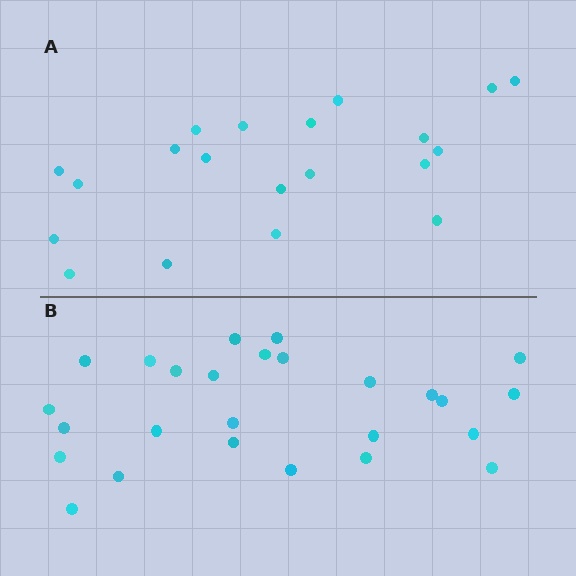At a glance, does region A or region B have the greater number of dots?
Region B (the bottom region) has more dots.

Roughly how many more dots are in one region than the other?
Region B has about 6 more dots than region A.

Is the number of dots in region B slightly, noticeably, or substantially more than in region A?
Region B has noticeably more, but not dramatically so. The ratio is roughly 1.3 to 1.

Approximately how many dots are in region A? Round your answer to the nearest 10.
About 20 dots.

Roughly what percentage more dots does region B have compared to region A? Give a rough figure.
About 30% more.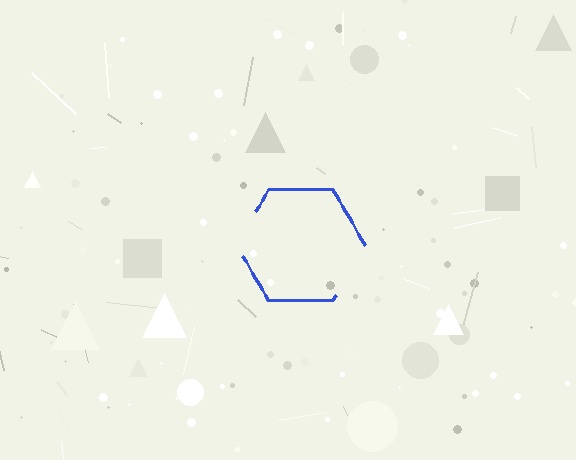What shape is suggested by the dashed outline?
The dashed outline suggests a hexagon.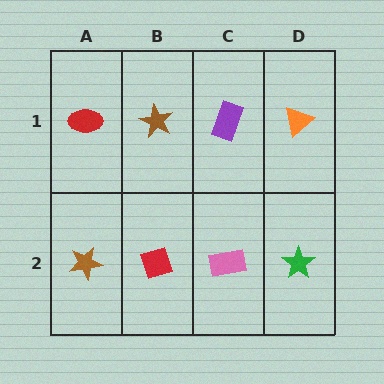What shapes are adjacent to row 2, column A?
A red ellipse (row 1, column A), a red diamond (row 2, column B).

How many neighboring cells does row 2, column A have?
2.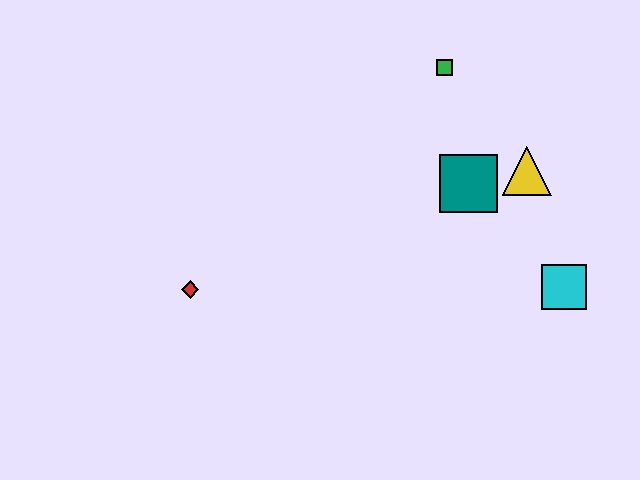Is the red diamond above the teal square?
No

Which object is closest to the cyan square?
The yellow triangle is closest to the cyan square.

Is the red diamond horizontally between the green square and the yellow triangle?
No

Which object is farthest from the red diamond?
The cyan square is farthest from the red diamond.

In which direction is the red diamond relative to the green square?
The red diamond is to the left of the green square.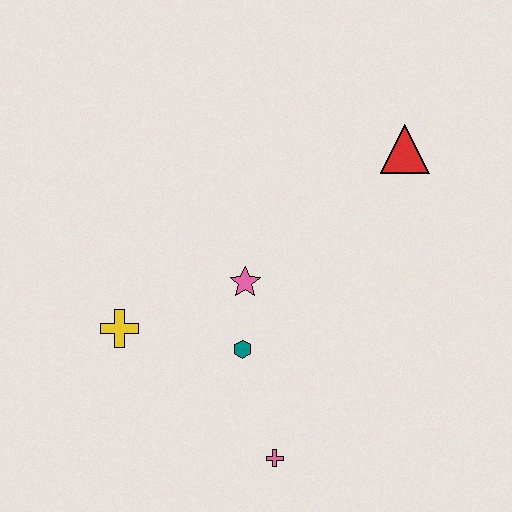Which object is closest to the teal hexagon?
The pink star is closest to the teal hexagon.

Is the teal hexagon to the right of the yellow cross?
Yes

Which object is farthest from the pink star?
The red triangle is farthest from the pink star.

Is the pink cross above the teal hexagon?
No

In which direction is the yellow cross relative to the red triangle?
The yellow cross is to the left of the red triangle.